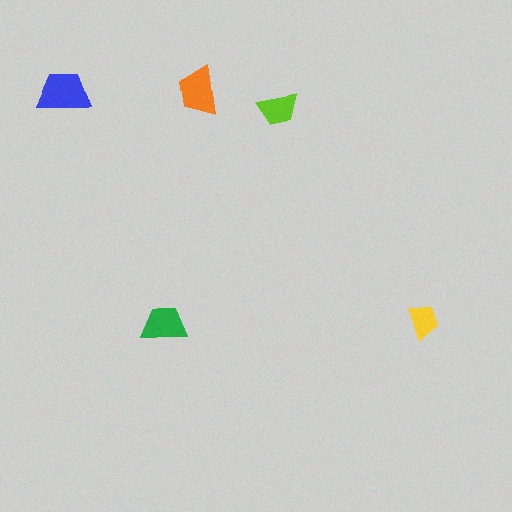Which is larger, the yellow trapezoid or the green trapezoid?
The green one.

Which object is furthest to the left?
The blue trapezoid is leftmost.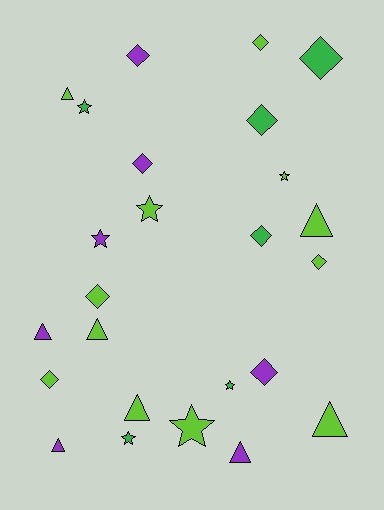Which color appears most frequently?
Lime, with 12 objects.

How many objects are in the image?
There are 25 objects.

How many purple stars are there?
There is 1 purple star.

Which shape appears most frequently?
Diamond, with 10 objects.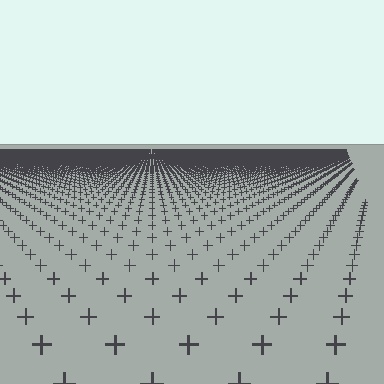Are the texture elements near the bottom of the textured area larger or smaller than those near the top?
Larger. Near the bottom, elements are closer to the viewer and appear at a bigger on-screen size.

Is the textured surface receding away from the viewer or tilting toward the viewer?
The surface is receding away from the viewer. Texture elements get smaller and denser toward the top.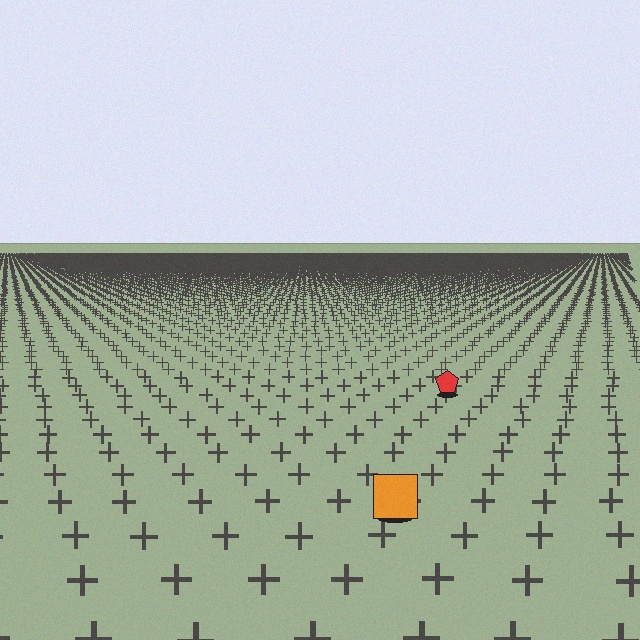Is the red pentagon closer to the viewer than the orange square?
No. The orange square is closer — you can tell from the texture gradient: the ground texture is coarser near it.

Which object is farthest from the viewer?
The red pentagon is farthest from the viewer. It appears smaller and the ground texture around it is denser.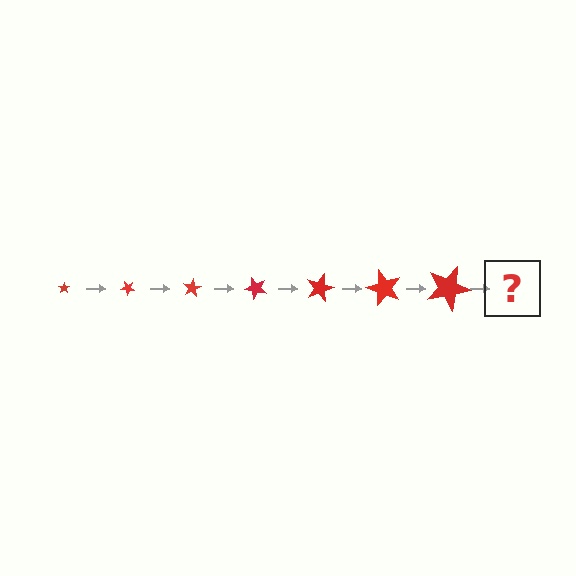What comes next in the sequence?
The next element should be a star, larger than the previous one and rotated 280 degrees from the start.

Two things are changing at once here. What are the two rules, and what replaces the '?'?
The two rules are that the star grows larger each step and it rotates 40 degrees each step. The '?' should be a star, larger than the previous one and rotated 280 degrees from the start.